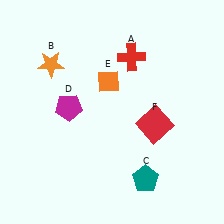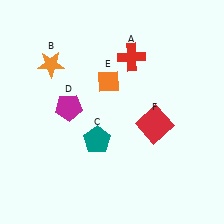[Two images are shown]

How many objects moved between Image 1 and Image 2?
1 object moved between the two images.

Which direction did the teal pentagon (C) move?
The teal pentagon (C) moved left.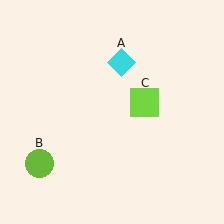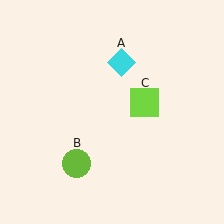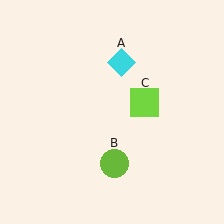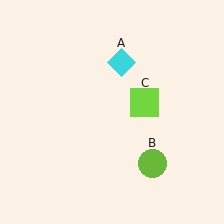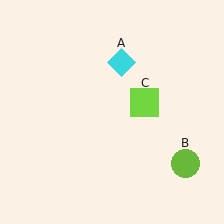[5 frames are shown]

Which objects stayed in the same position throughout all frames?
Cyan diamond (object A) and lime square (object C) remained stationary.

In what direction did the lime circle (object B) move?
The lime circle (object B) moved right.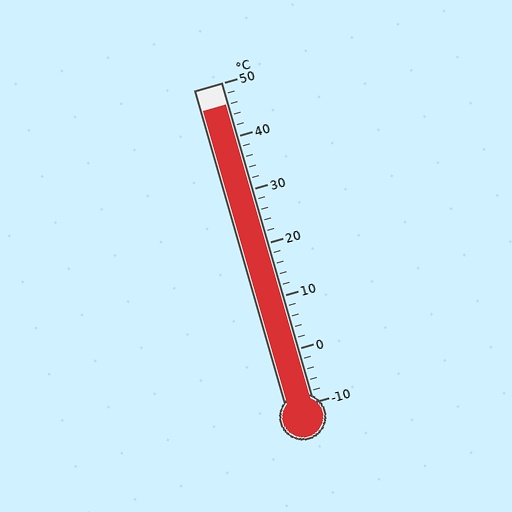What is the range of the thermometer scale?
The thermometer scale ranges from -10°C to 50°C.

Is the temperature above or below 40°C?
The temperature is above 40°C.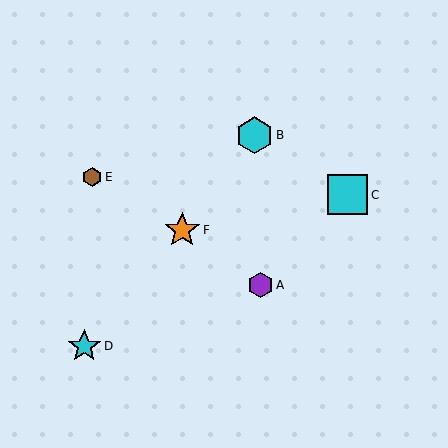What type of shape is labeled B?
Shape B is a cyan hexagon.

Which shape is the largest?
The cyan square (labeled C) is the largest.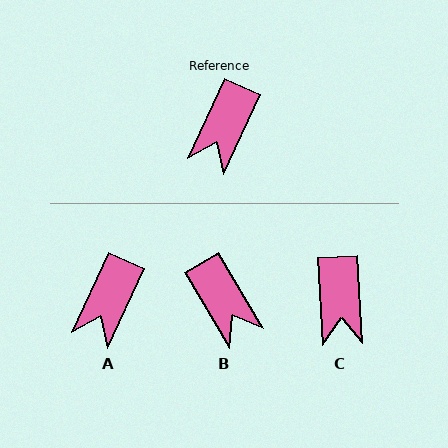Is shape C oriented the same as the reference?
No, it is off by about 28 degrees.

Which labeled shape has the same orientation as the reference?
A.